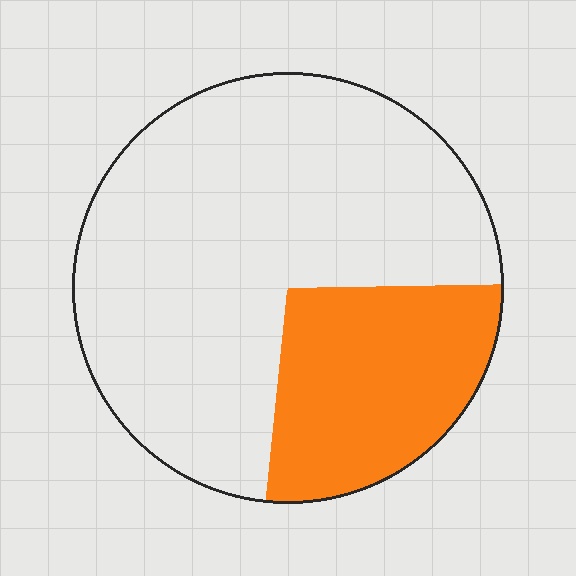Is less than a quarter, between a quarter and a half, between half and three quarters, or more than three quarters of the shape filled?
Between a quarter and a half.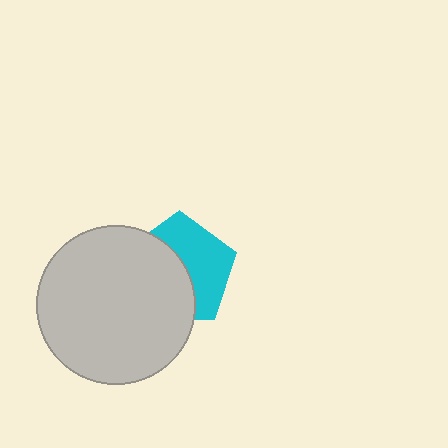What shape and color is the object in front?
The object in front is a light gray circle.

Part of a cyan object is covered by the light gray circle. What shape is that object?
It is a pentagon.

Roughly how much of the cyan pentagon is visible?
About half of it is visible (roughly 48%).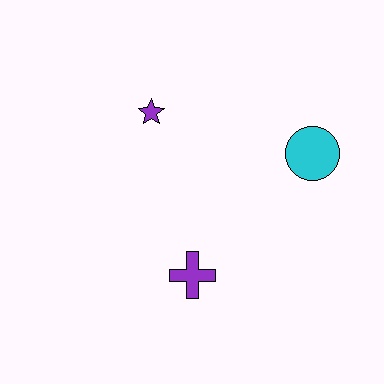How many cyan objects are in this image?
There is 1 cyan object.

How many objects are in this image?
There are 3 objects.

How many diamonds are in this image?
There are no diamonds.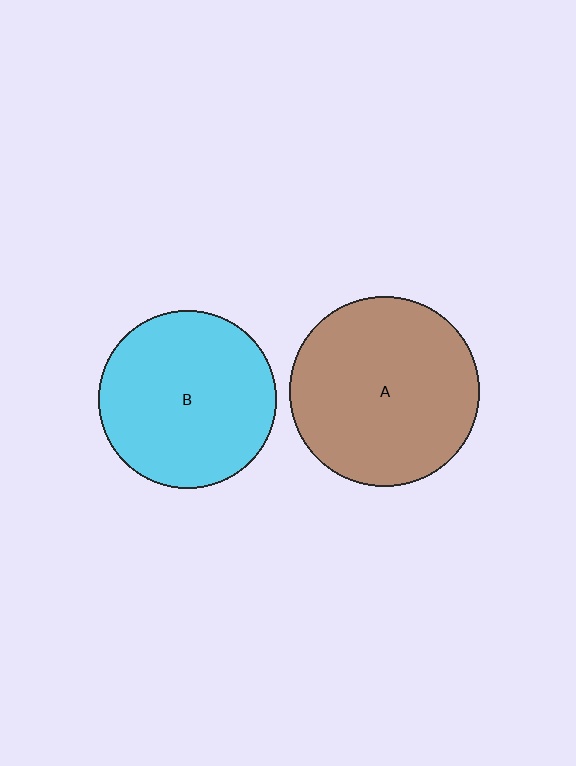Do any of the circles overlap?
No, none of the circles overlap.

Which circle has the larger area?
Circle A (brown).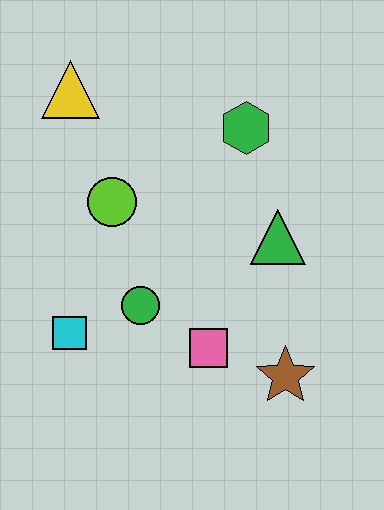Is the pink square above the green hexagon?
No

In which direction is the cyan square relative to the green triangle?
The cyan square is to the left of the green triangle.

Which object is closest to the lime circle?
The green circle is closest to the lime circle.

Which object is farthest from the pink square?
The yellow triangle is farthest from the pink square.